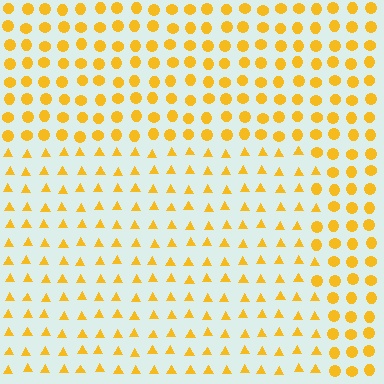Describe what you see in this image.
The image is filled with small yellow elements arranged in a uniform grid. A rectangle-shaped region contains triangles, while the surrounding area contains circles. The boundary is defined purely by the change in element shape.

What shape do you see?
I see a rectangle.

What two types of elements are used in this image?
The image uses triangles inside the rectangle region and circles outside it.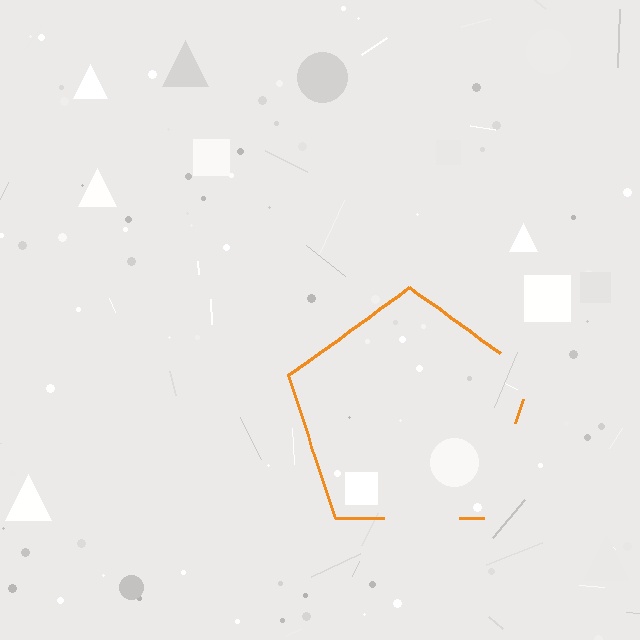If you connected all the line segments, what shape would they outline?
They would outline a pentagon.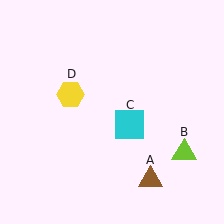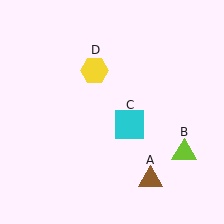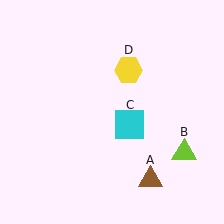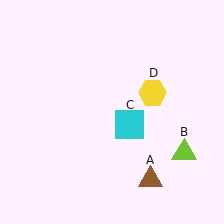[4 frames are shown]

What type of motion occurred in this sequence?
The yellow hexagon (object D) rotated clockwise around the center of the scene.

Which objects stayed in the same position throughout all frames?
Brown triangle (object A) and lime triangle (object B) and cyan square (object C) remained stationary.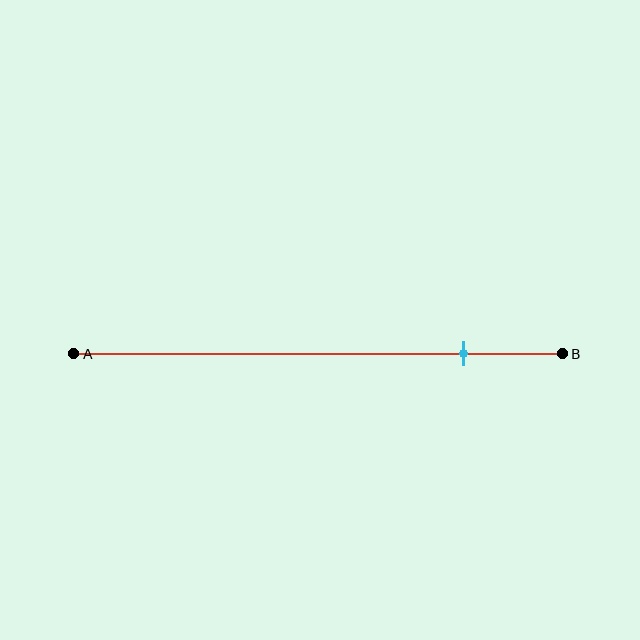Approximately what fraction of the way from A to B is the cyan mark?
The cyan mark is approximately 80% of the way from A to B.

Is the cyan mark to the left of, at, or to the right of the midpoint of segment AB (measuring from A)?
The cyan mark is to the right of the midpoint of segment AB.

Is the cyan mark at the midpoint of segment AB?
No, the mark is at about 80% from A, not at the 50% midpoint.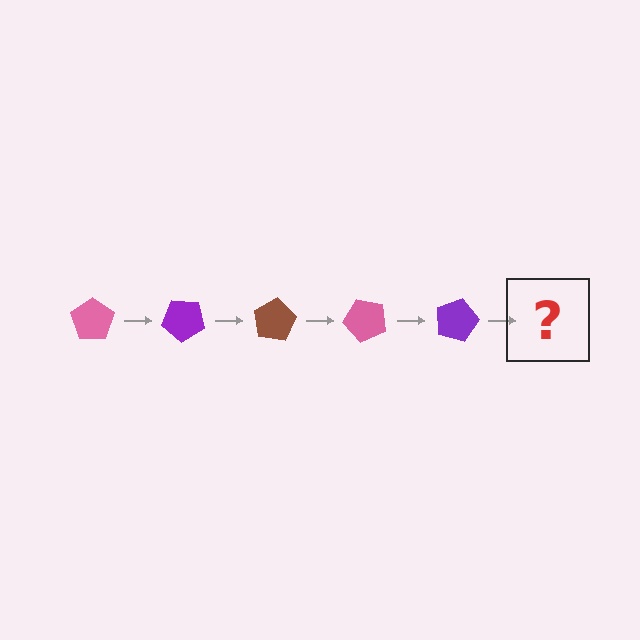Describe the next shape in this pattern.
It should be a brown pentagon, rotated 200 degrees from the start.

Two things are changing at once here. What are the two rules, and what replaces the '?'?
The two rules are that it rotates 40 degrees each step and the color cycles through pink, purple, and brown. The '?' should be a brown pentagon, rotated 200 degrees from the start.